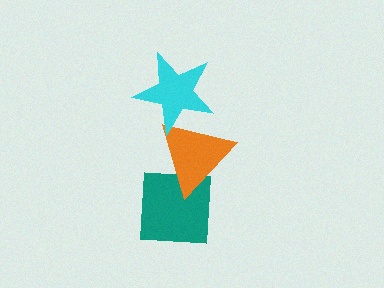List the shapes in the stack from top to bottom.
From top to bottom: the cyan star, the orange triangle, the teal square.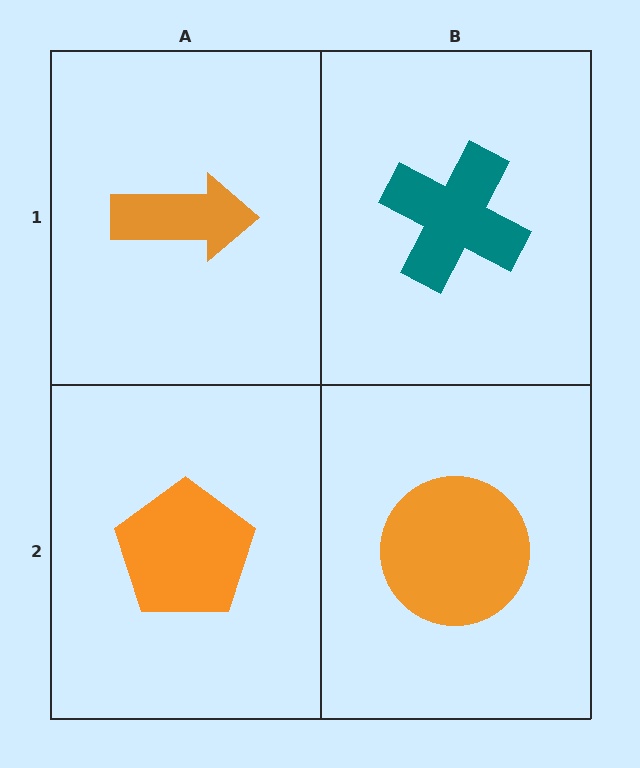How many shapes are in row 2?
2 shapes.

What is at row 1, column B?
A teal cross.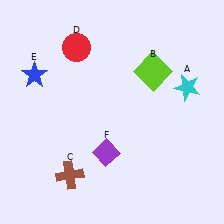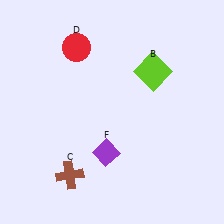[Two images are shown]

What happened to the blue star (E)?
The blue star (E) was removed in Image 2. It was in the top-left area of Image 1.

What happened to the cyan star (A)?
The cyan star (A) was removed in Image 2. It was in the top-right area of Image 1.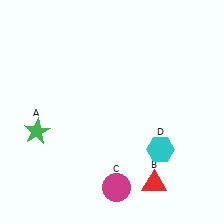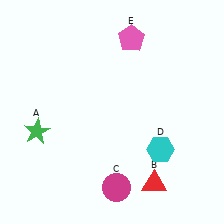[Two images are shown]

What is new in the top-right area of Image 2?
A pink pentagon (E) was added in the top-right area of Image 2.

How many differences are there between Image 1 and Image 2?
There is 1 difference between the two images.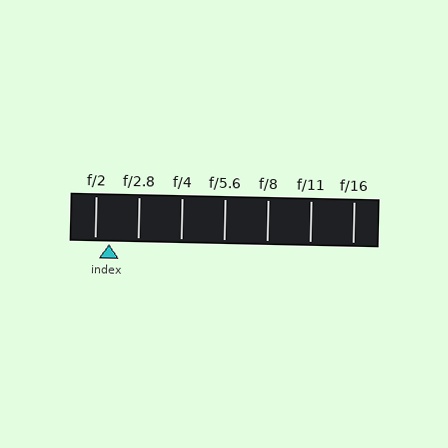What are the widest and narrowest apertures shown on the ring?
The widest aperture shown is f/2 and the narrowest is f/16.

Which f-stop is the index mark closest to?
The index mark is closest to f/2.